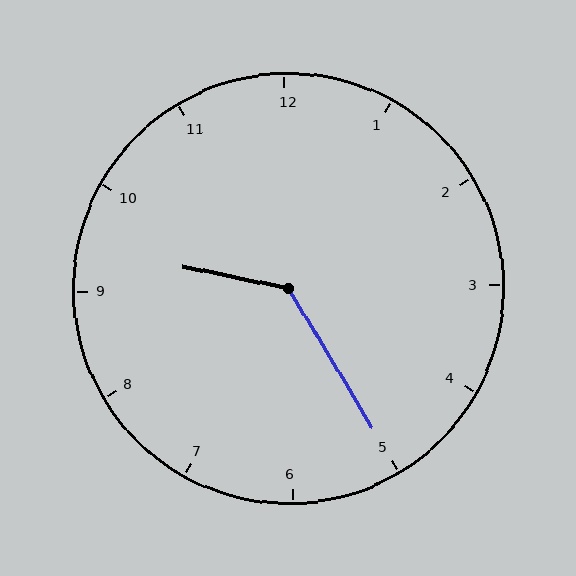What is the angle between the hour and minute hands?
Approximately 132 degrees.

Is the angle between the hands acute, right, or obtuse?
It is obtuse.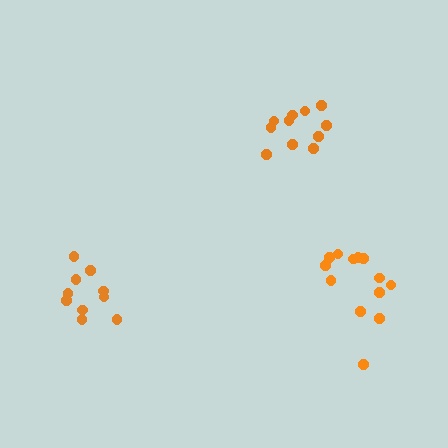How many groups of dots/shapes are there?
There are 3 groups.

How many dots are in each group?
Group 1: 11 dots, Group 2: 10 dots, Group 3: 13 dots (34 total).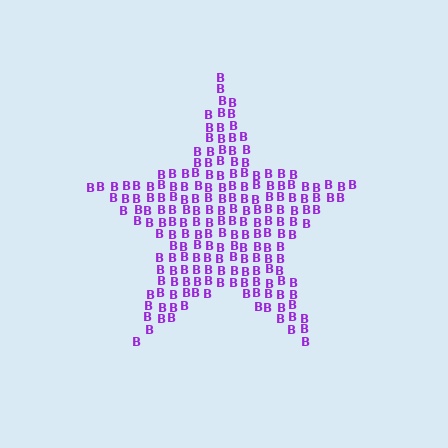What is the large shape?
The large shape is a star.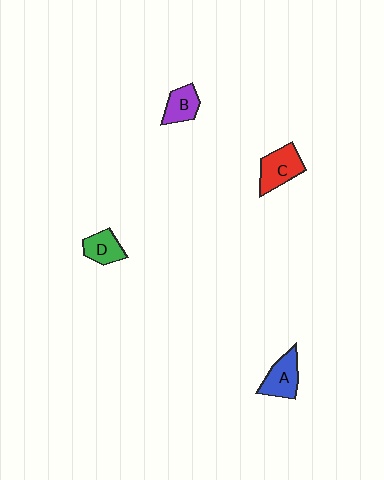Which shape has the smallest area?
Shape D (green).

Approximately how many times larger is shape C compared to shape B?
Approximately 1.4 times.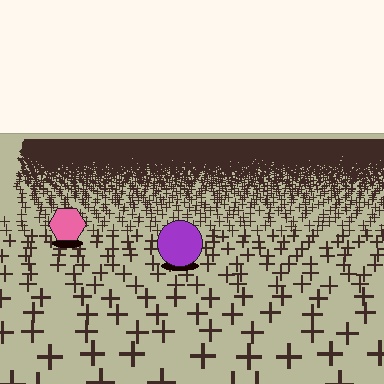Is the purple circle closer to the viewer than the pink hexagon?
Yes. The purple circle is closer — you can tell from the texture gradient: the ground texture is coarser near it.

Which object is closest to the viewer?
The purple circle is closest. The texture marks near it are larger and more spread out.